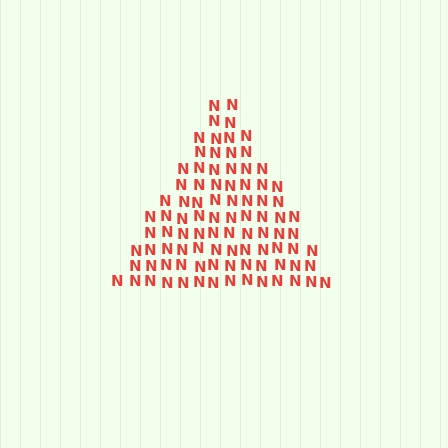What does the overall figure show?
The overall figure shows a triangle.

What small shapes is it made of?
It is made of small letter N's.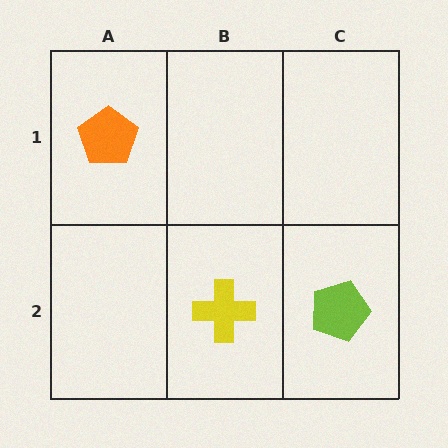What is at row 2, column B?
A yellow cross.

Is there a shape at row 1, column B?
No, that cell is empty.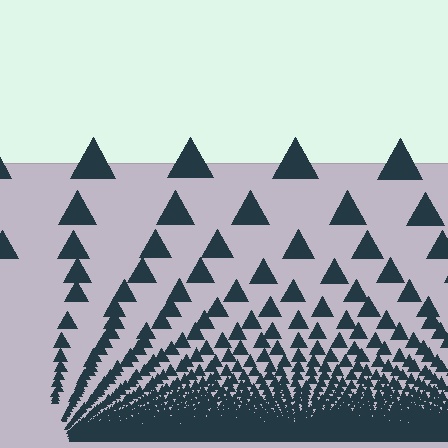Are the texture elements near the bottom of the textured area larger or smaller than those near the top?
Smaller. The gradient is inverted — elements near the bottom are smaller and denser.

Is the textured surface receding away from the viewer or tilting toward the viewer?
The surface appears to tilt toward the viewer. Texture elements get larger and sparser toward the top.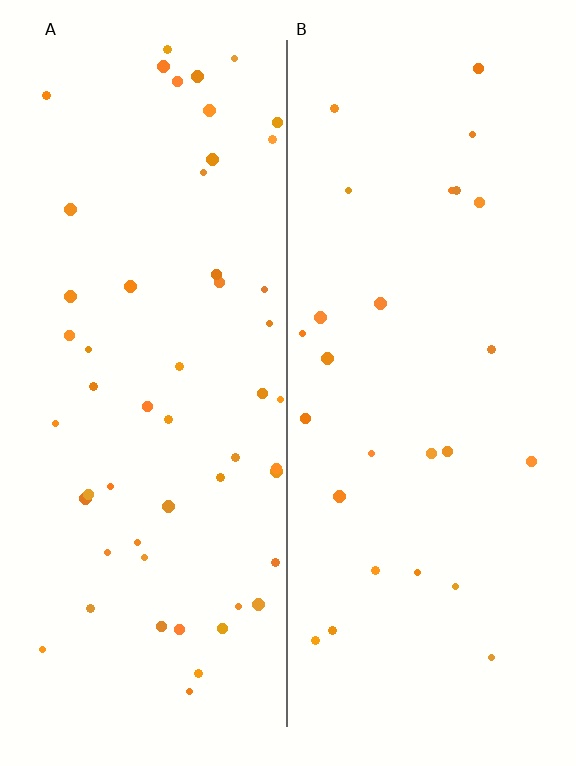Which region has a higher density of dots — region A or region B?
A (the left).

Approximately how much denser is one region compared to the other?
Approximately 2.1× — region A over region B.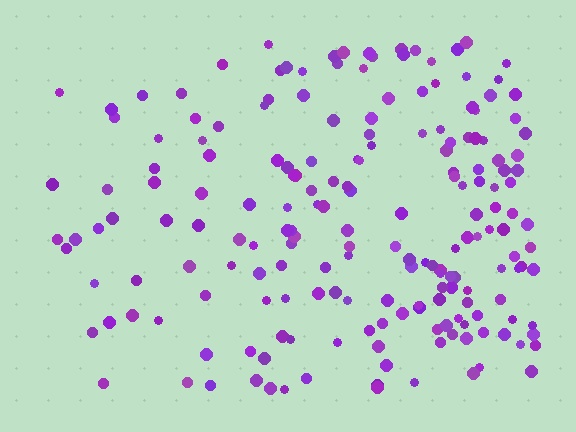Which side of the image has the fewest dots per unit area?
The left.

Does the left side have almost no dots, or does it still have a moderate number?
Still a moderate number, just noticeably fewer than the right.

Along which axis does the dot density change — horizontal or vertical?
Horizontal.